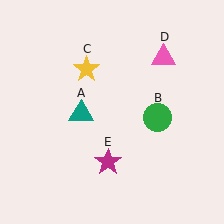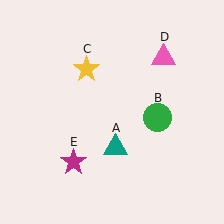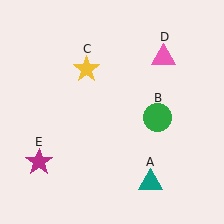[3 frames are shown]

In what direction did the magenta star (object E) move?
The magenta star (object E) moved left.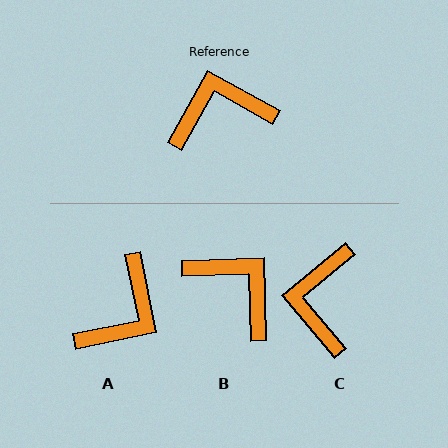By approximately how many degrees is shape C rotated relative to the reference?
Approximately 69 degrees counter-clockwise.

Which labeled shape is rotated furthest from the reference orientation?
A, about 140 degrees away.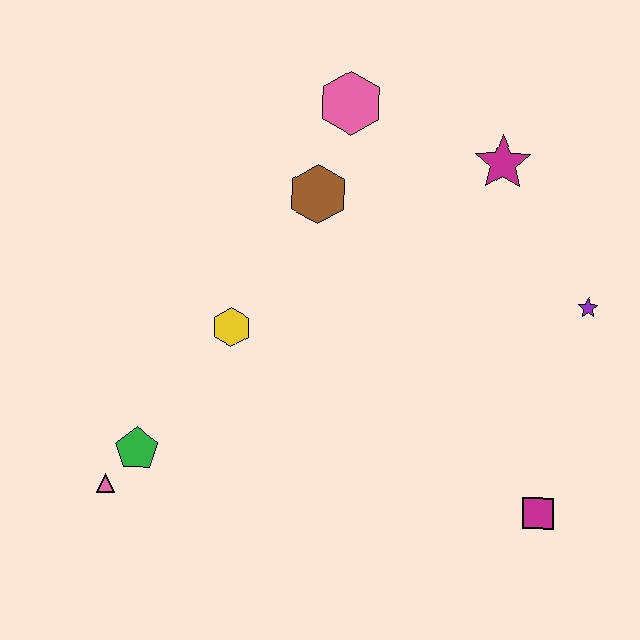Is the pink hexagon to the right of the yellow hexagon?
Yes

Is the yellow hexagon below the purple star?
Yes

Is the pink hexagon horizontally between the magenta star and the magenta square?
No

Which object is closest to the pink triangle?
The green pentagon is closest to the pink triangle.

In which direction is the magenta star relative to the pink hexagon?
The magenta star is to the right of the pink hexagon.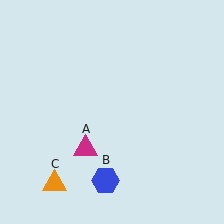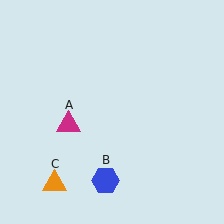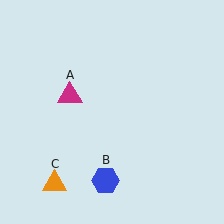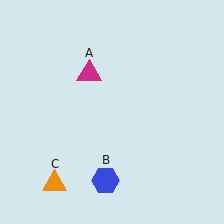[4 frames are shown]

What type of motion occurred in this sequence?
The magenta triangle (object A) rotated clockwise around the center of the scene.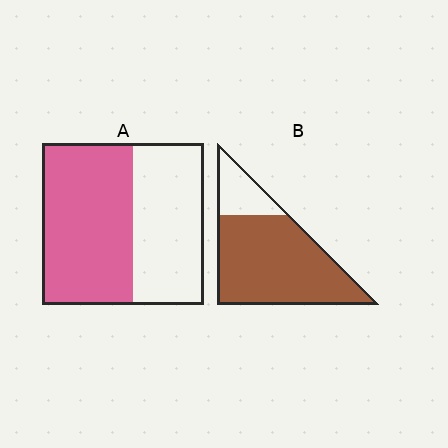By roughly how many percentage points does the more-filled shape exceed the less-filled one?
By roughly 25 percentage points (B over A).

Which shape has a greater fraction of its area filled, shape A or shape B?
Shape B.